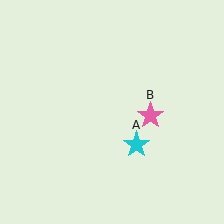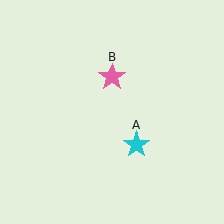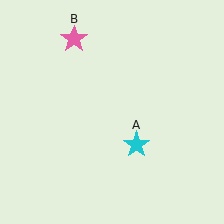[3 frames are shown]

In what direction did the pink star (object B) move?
The pink star (object B) moved up and to the left.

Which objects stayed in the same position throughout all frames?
Cyan star (object A) remained stationary.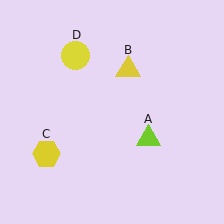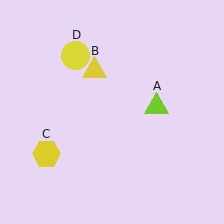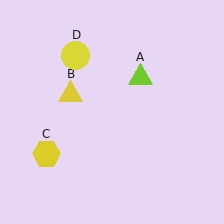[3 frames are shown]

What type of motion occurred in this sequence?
The lime triangle (object A), yellow triangle (object B) rotated counterclockwise around the center of the scene.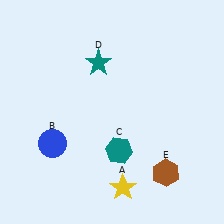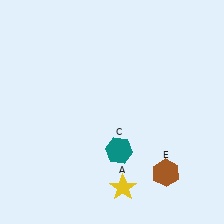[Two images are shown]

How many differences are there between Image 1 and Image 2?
There are 2 differences between the two images.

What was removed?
The teal star (D), the blue circle (B) were removed in Image 2.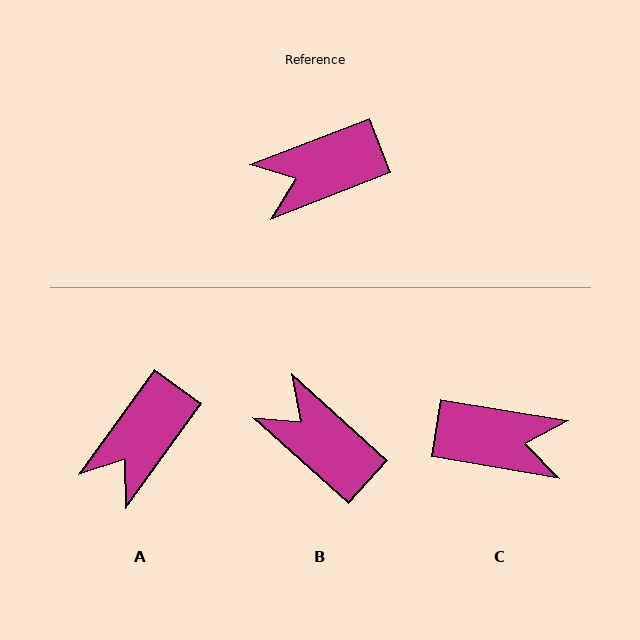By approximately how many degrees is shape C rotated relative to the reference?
Approximately 150 degrees counter-clockwise.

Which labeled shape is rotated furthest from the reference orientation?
C, about 150 degrees away.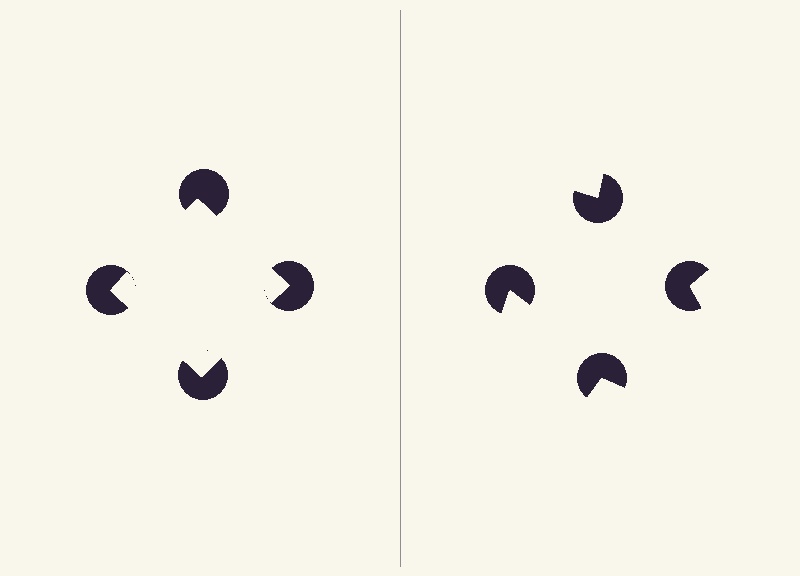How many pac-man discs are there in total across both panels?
8 — 4 on each side.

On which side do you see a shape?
An illusory square appears on the left side. On the right side the wedge cuts are rotated, so no coherent shape forms.